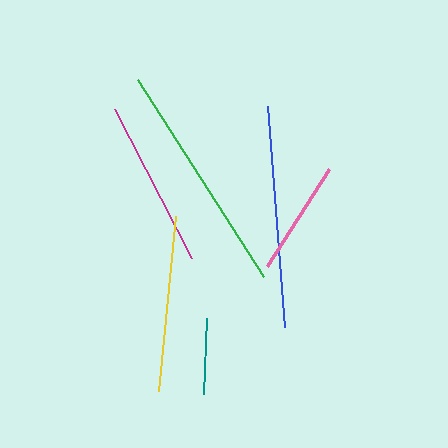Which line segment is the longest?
The green line is the longest at approximately 234 pixels.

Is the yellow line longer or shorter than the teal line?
The yellow line is longer than the teal line.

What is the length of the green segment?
The green segment is approximately 234 pixels long.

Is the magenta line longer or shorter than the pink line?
The magenta line is longer than the pink line.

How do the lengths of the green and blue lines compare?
The green and blue lines are approximately the same length.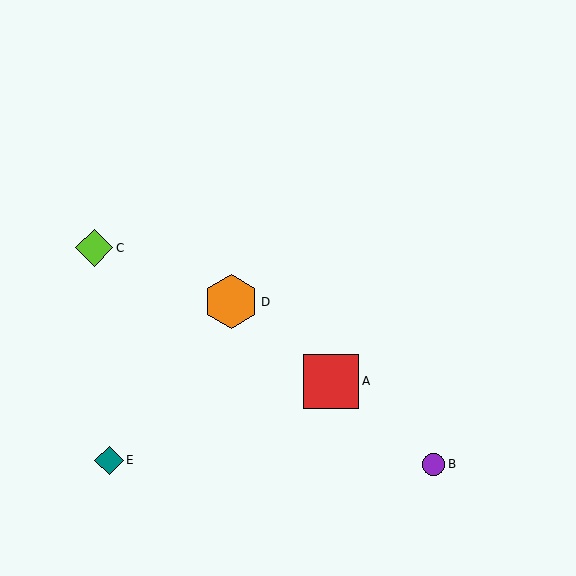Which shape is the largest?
The red square (labeled A) is the largest.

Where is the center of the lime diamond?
The center of the lime diamond is at (94, 248).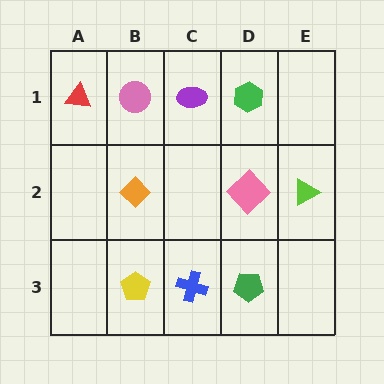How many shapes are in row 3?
3 shapes.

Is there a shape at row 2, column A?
No, that cell is empty.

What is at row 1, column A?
A red triangle.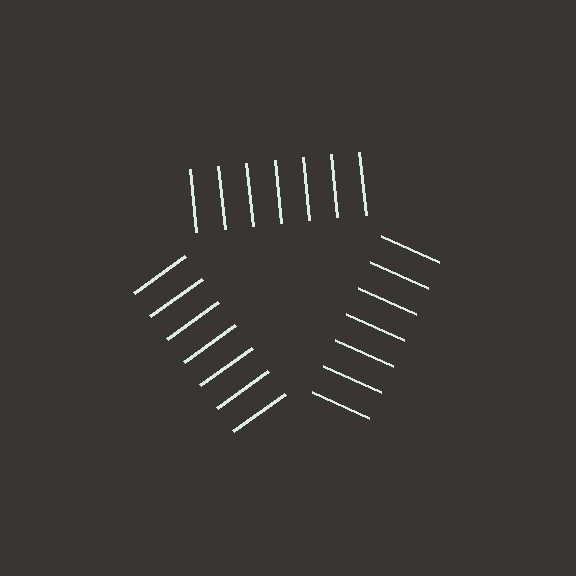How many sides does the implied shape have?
3 sides — the line-ends trace a triangle.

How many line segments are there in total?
21 — 7 along each of the 3 edges.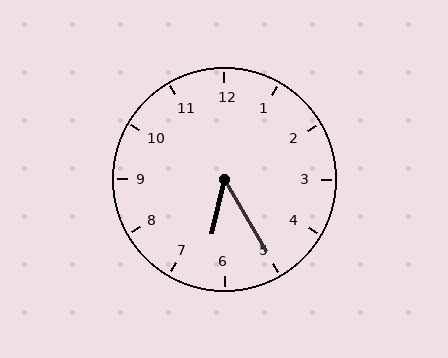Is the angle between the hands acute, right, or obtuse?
It is acute.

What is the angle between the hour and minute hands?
Approximately 42 degrees.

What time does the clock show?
6:25.